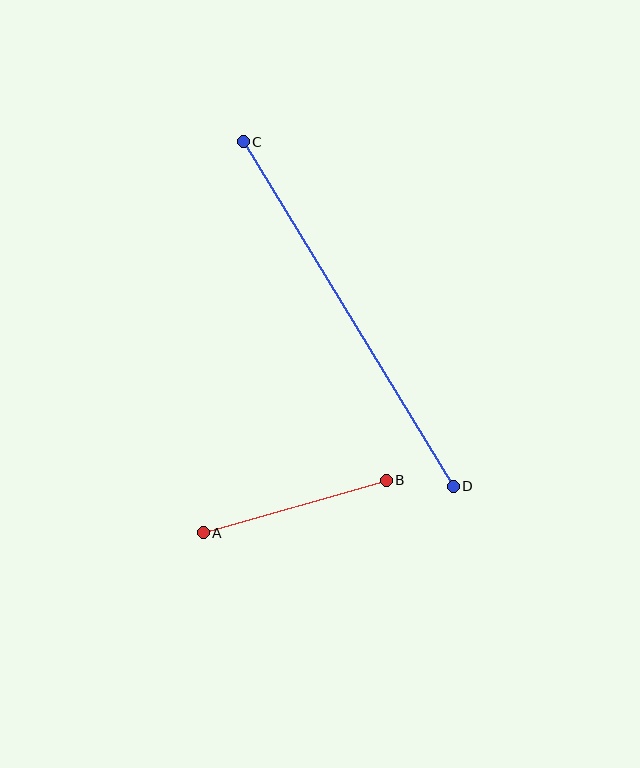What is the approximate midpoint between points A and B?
The midpoint is at approximately (295, 507) pixels.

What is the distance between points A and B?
The distance is approximately 191 pixels.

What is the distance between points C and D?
The distance is approximately 403 pixels.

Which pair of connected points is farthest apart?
Points C and D are farthest apart.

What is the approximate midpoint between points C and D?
The midpoint is at approximately (348, 314) pixels.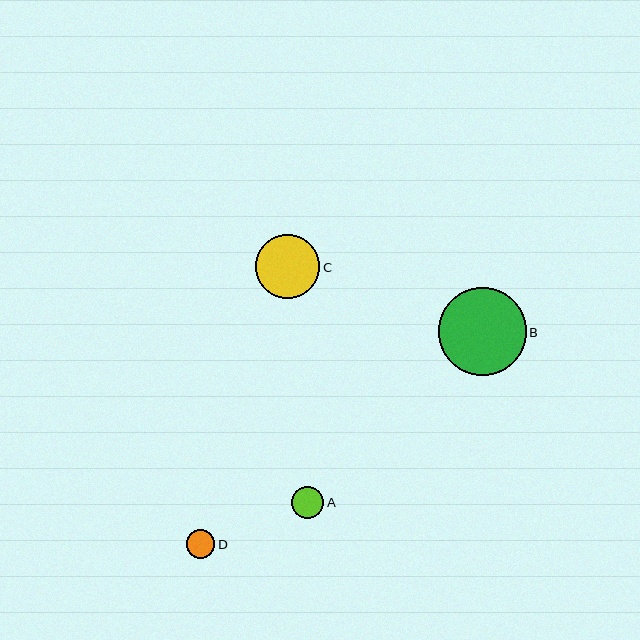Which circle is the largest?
Circle B is the largest with a size of approximately 87 pixels.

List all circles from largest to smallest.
From largest to smallest: B, C, A, D.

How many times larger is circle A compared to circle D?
Circle A is approximately 1.1 times the size of circle D.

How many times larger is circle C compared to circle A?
Circle C is approximately 2.0 times the size of circle A.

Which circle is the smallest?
Circle D is the smallest with a size of approximately 28 pixels.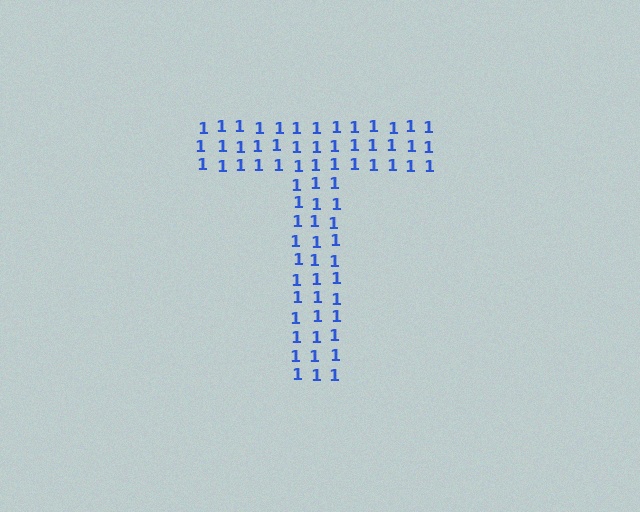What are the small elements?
The small elements are digit 1's.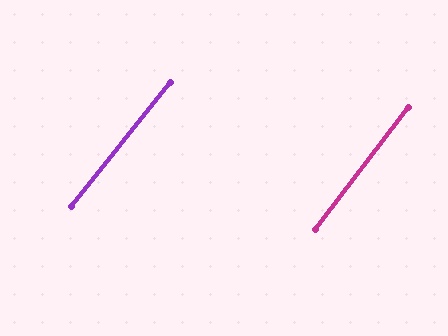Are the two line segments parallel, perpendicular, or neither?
Parallel — their directions differ by only 1.4°.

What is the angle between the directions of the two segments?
Approximately 1 degree.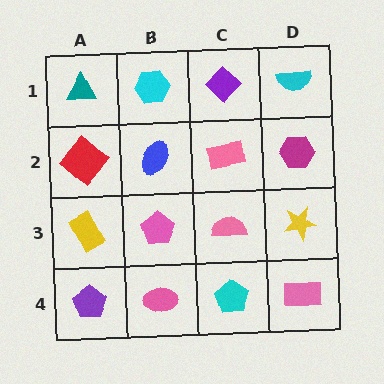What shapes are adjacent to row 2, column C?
A purple diamond (row 1, column C), a pink semicircle (row 3, column C), a blue ellipse (row 2, column B), a magenta hexagon (row 2, column D).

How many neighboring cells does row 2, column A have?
3.